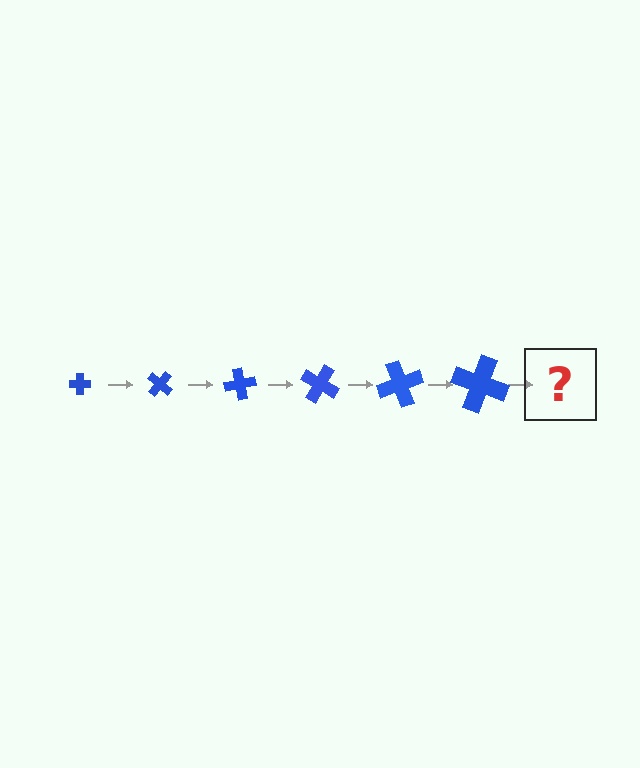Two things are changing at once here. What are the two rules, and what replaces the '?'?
The two rules are that the cross grows larger each step and it rotates 40 degrees each step. The '?' should be a cross, larger than the previous one and rotated 240 degrees from the start.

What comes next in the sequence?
The next element should be a cross, larger than the previous one and rotated 240 degrees from the start.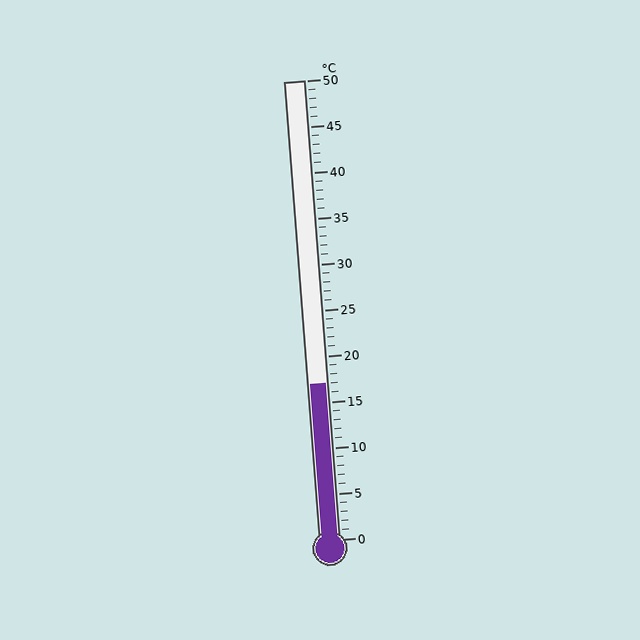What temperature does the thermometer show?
The thermometer shows approximately 17°C.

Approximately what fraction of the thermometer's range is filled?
The thermometer is filled to approximately 35% of its range.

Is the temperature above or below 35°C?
The temperature is below 35°C.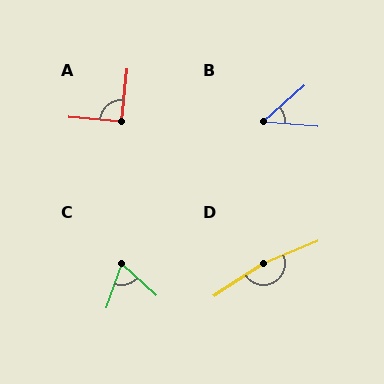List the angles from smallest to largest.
B (46°), C (67°), A (91°), D (169°).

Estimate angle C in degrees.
Approximately 67 degrees.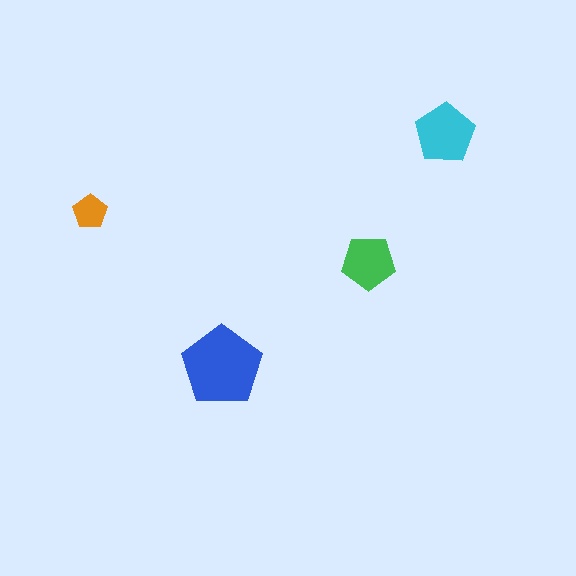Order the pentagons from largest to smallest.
the blue one, the cyan one, the green one, the orange one.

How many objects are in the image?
There are 4 objects in the image.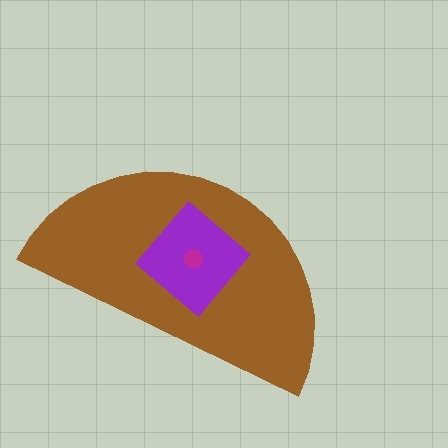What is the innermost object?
The magenta hexagon.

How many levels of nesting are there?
3.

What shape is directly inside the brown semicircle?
The purple diamond.